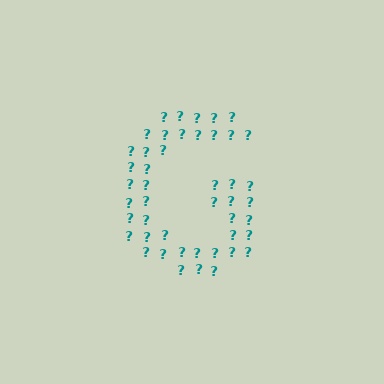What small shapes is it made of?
It is made of small question marks.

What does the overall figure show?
The overall figure shows the letter G.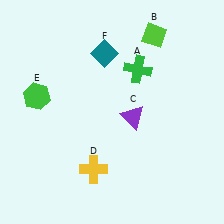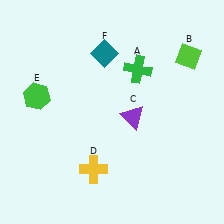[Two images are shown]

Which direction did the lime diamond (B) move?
The lime diamond (B) moved right.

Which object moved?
The lime diamond (B) moved right.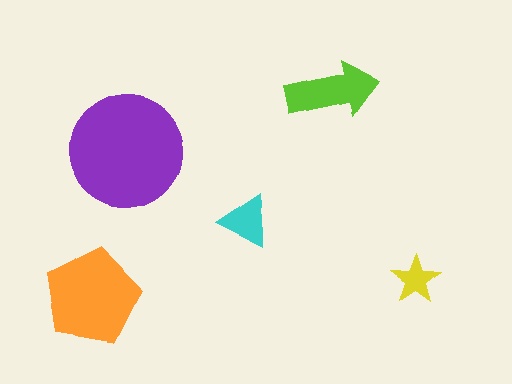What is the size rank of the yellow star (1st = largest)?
5th.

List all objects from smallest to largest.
The yellow star, the cyan triangle, the lime arrow, the orange pentagon, the purple circle.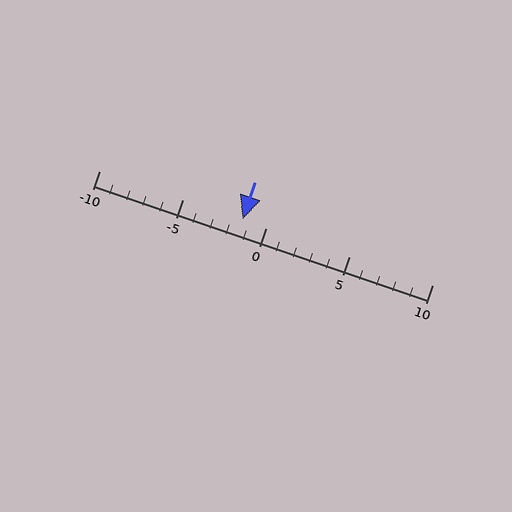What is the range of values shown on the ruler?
The ruler shows values from -10 to 10.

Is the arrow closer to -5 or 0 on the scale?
The arrow is closer to 0.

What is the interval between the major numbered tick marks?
The major tick marks are spaced 5 units apart.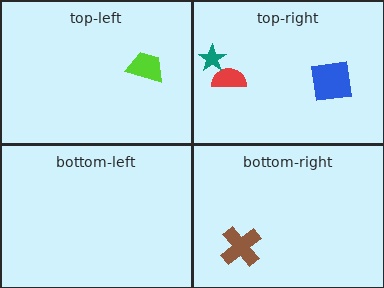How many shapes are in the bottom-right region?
1.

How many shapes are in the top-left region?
1.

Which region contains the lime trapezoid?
The top-left region.